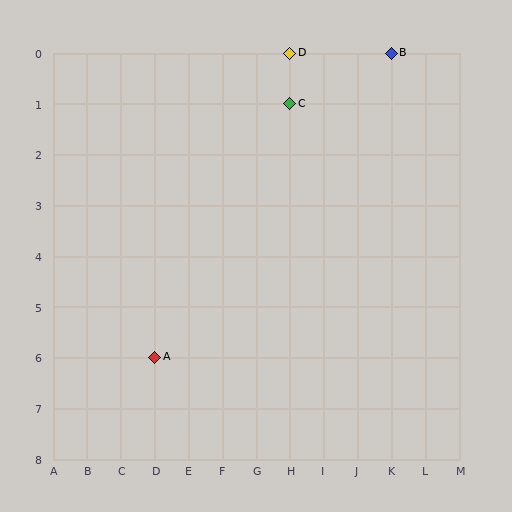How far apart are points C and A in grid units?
Points C and A are 4 columns and 5 rows apart (about 6.4 grid units diagonally).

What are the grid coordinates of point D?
Point D is at grid coordinates (H, 0).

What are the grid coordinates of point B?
Point B is at grid coordinates (K, 0).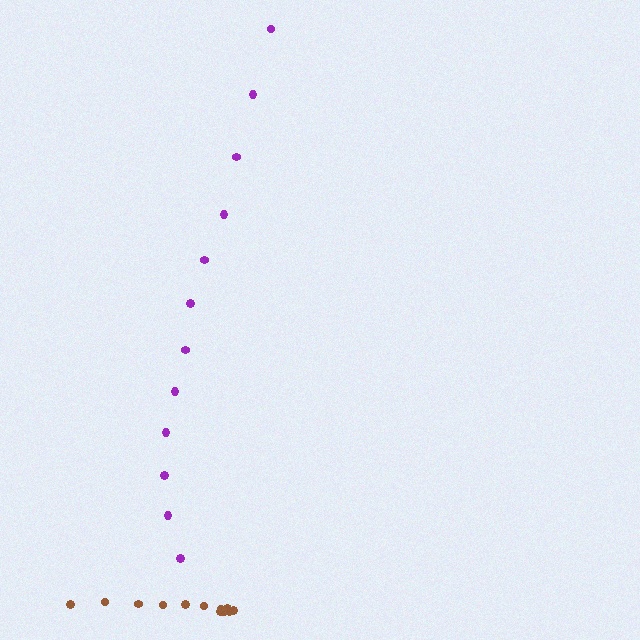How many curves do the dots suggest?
There are 2 distinct paths.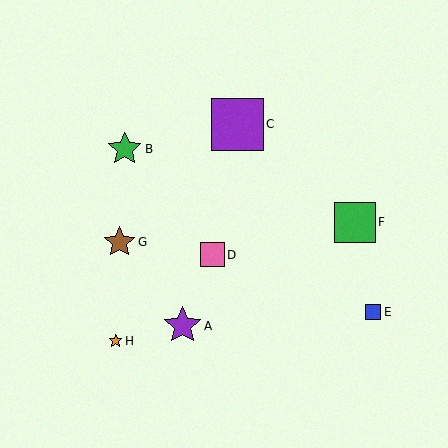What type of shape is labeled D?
Shape D is a pink square.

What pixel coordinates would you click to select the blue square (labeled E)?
Click at (373, 312) to select the blue square E.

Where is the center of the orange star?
The center of the orange star is at (116, 341).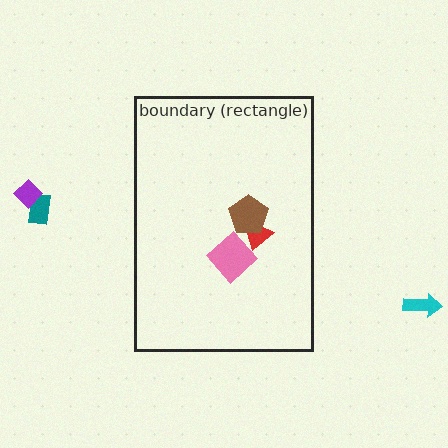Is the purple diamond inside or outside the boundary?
Outside.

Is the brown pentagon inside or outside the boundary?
Inside.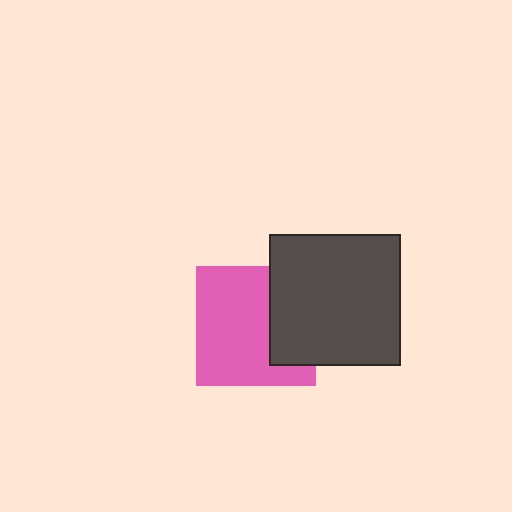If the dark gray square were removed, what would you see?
You would see the complete pink square.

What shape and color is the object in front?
The object in front is a dark gray square.